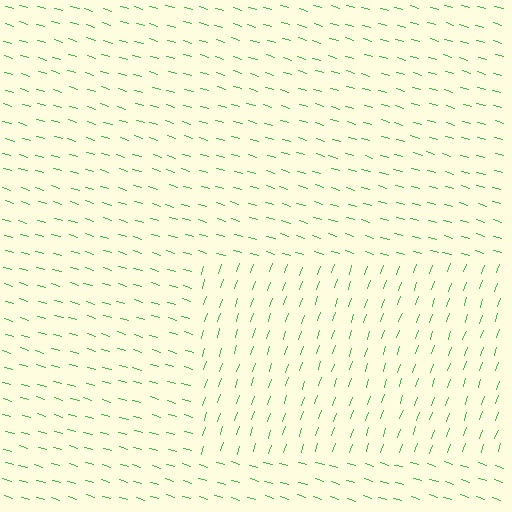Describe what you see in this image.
The image is filled with small green line segments. A rectangle region in the image has lines oriented differently from the surrounding lines, creating a visible texture boundary.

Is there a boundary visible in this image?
Yes, there is a texture boundary formed by a change in line orientation.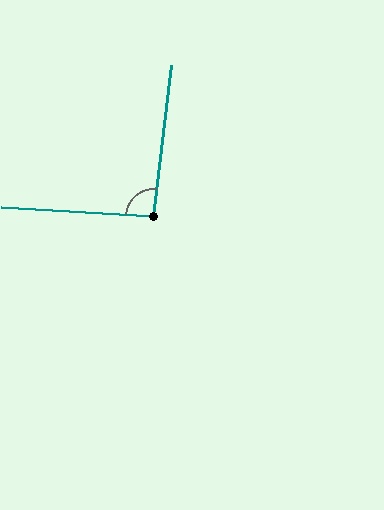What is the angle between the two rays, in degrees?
Approximately 93 degrees.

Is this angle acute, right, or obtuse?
It is approximately a right angle.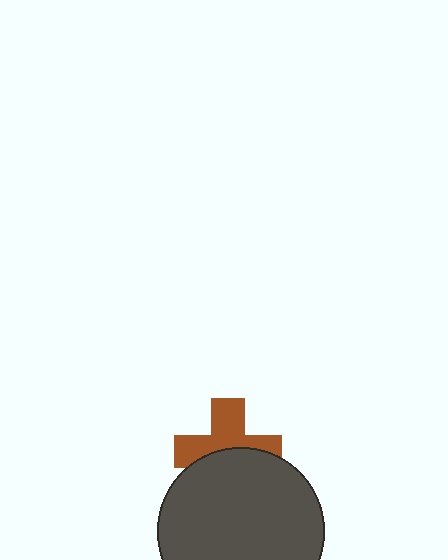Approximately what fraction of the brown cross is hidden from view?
Roughly 45% of the brown cross is hidden behind the dark gray circle.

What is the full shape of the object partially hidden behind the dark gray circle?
The partially hidden object is a brown cross.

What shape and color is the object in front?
The object in front is a dark gray circle.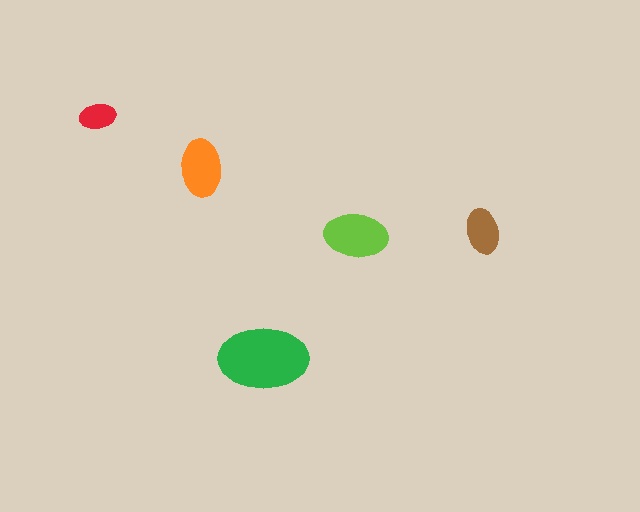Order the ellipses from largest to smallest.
the green one, the lime one, the orange one, the brown one, the red one.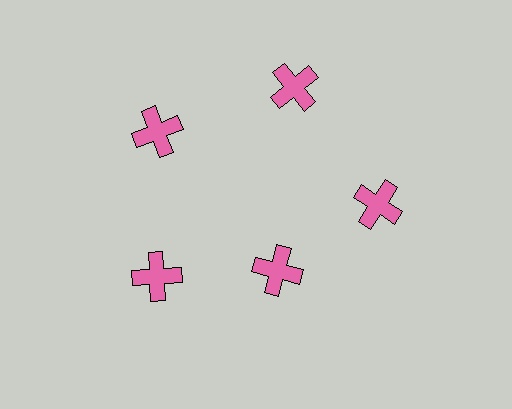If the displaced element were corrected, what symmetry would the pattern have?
It would have 5-fold rotational symmetry — the pattern would map onto itself every 72 degrees.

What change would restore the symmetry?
The symmetry would be restored by moving it outward, back onto the ring so that all 5 crosses sit at equal angles and equal distance from the center.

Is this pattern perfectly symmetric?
No. The 5 pink crosses are arranged in a ring, but one element near the 5 o'clock position is pulled inward toward the center, breaking the 5-fold rotational symmetry.